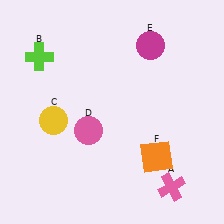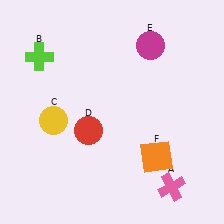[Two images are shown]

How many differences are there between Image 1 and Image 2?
There is 1 difference between the two images.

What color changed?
The circle (D) changed from pink in Image 1 to red in Image 2.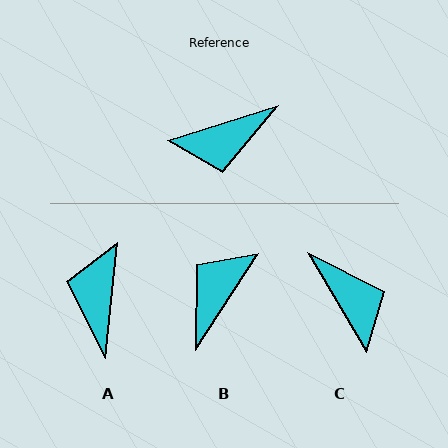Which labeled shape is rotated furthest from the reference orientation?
B, about 140 degrees away.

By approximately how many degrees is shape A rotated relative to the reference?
Approximately 113 degrees clockwise.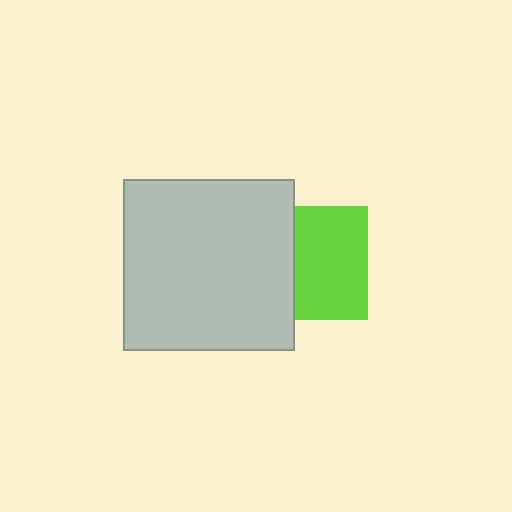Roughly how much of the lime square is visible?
About half of it is visible (roughly 63%).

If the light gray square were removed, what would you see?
You would see the complete lime square.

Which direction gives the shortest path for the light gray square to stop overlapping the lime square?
Moving left gives the shortest separation.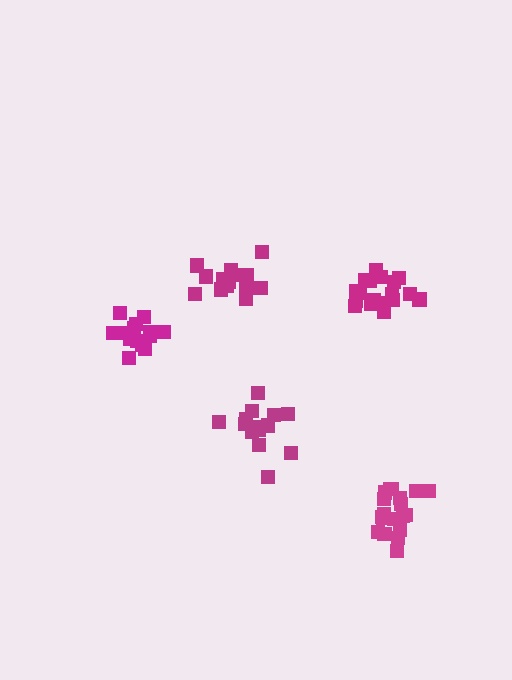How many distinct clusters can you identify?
There are 5 distinct clusters.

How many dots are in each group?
Group 1: 18 dots, Group 2: 14 dots, Group 3: 19 dots, Group 4: 14 dots, Group 5: 15 dots (80 total).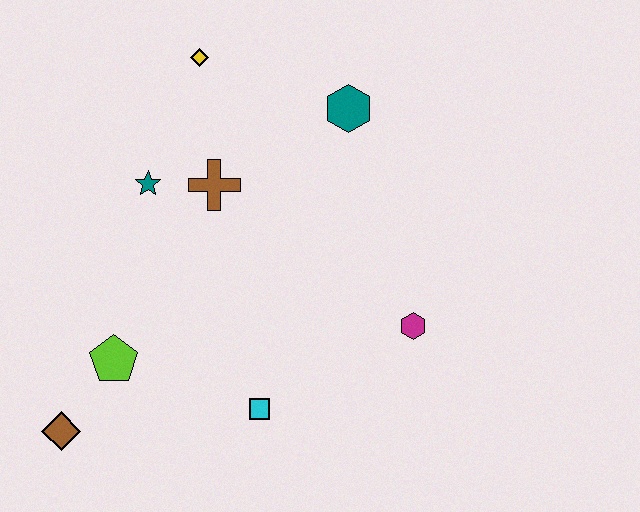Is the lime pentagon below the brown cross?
Yes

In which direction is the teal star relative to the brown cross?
The teal star is to the left of the brown cross.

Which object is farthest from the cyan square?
The yellow diamond is farthest from the cyan square.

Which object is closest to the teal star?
The brown cross is closest to the teal star.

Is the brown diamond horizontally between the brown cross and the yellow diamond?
No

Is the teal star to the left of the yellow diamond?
Yes